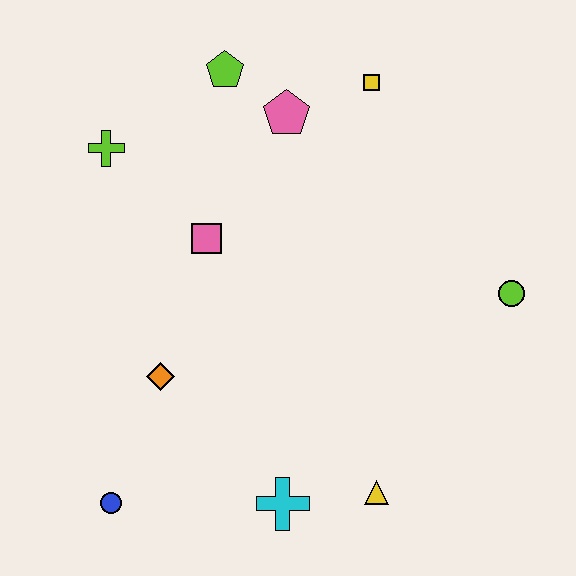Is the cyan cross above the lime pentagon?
No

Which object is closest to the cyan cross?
The yellow triangle is closest to the cyan cross.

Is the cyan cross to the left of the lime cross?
No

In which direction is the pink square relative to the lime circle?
The pink square is to the left of the lime circle.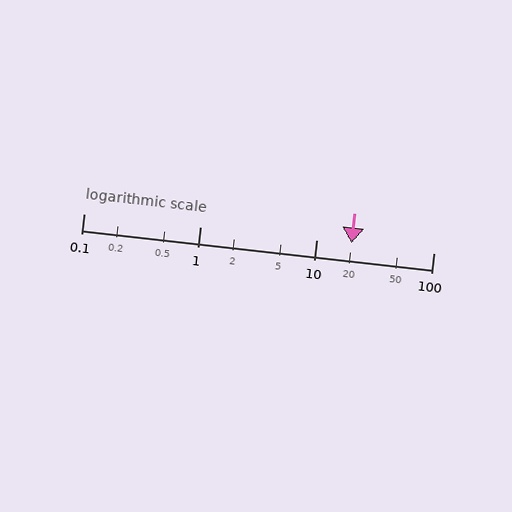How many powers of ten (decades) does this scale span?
The scale spans 3 decades, from 0.1 to 100.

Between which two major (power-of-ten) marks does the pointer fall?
The pointer is between 10 and 100.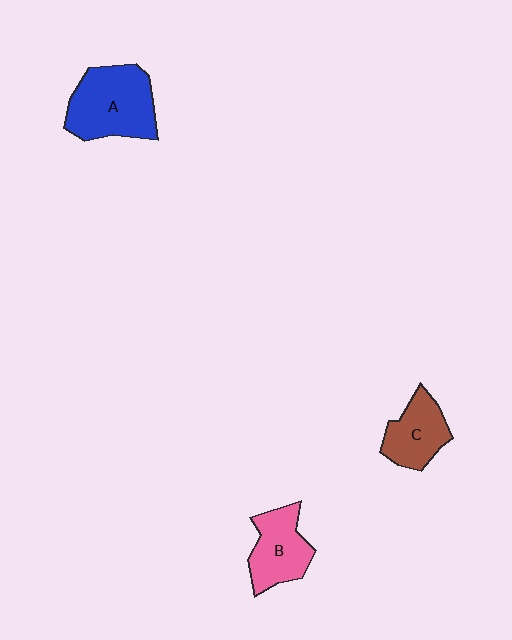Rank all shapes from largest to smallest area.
From largest to smallest: A (blue), B (pink), C (brown).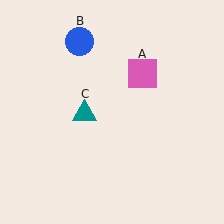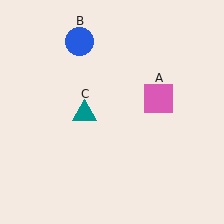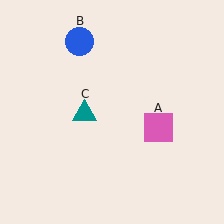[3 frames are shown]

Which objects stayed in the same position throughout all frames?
Blue circle (object B) and teal triangle (object C) remained stationary.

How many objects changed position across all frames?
1 object changed position: pink square (object A).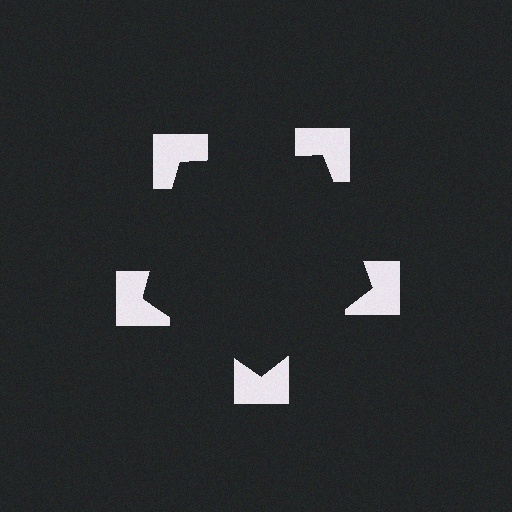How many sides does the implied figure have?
5 sides.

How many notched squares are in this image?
There are 5 — one at each vertex of the illusory pentagon.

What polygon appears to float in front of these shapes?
An illusory pentagon — its edges are inferred from the aligned wedge cuts in the notched squares, not physically drawn.